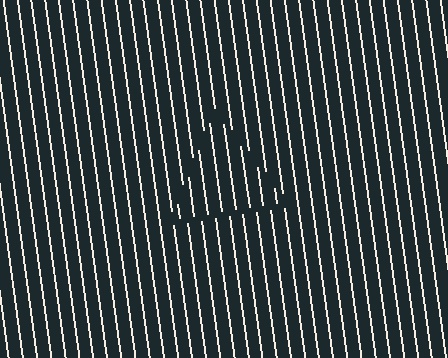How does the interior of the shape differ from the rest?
The interior of the shape contains the same grating, shifted by half a period — the contour is defined by the phase discontinuity where line-ends from the inner and outer gratings abut.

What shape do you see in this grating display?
An illusory triangle. The interior of the shape contains the same grating, shifted by half a period — the contour is defined by the phase discontinuity where line-ends from the inner and outer gratings abut.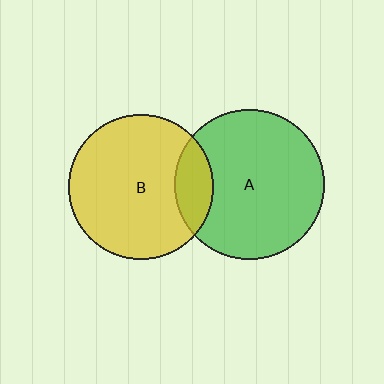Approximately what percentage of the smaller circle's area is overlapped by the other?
Approximately 15%.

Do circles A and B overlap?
Yes.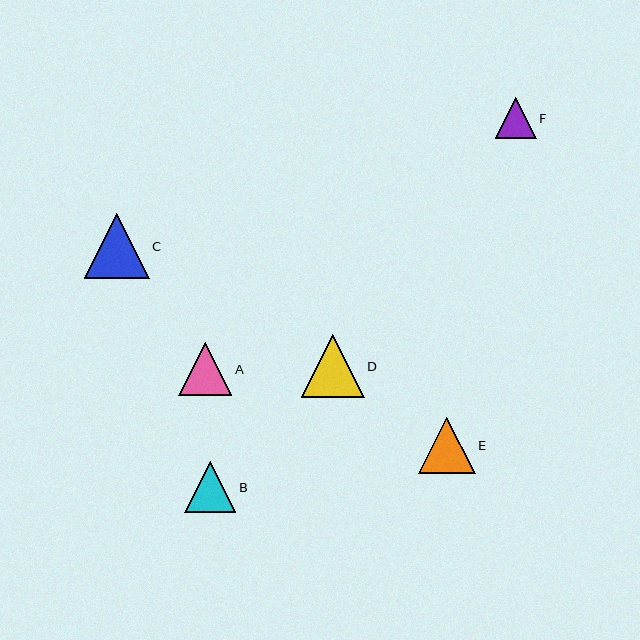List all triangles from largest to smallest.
From largest to smallest: C, D, E, A, B, F.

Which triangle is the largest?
Triangle C is the largest with a size of approximately 65 pixels.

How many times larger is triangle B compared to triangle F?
Triangle B is approximately 1.3 times the size of triangle F.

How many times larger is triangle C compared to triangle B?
Triangle C is approximately 1.3 times the size of triangle B.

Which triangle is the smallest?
Triangle F is the smallest with a size of approximately 41 pixels.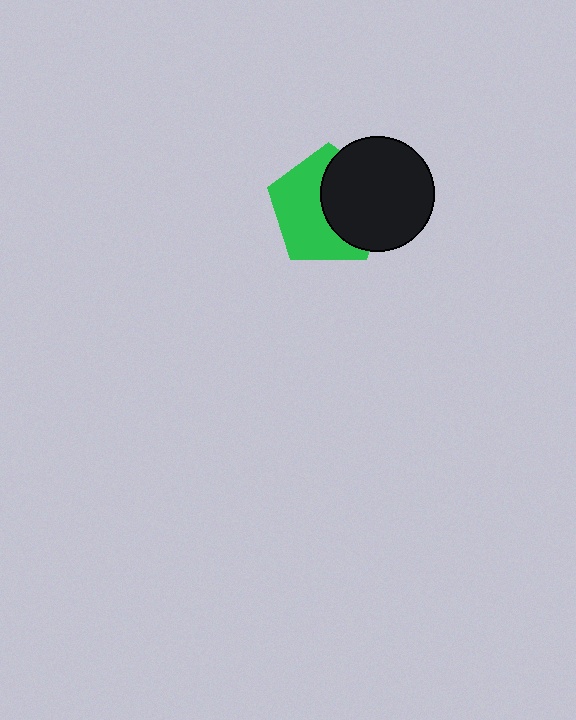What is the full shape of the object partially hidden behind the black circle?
The partially hidden object is a green pentagon.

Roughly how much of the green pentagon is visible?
About half of it is visible (roughly 54%).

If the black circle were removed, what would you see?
You would see the complete green pentagon.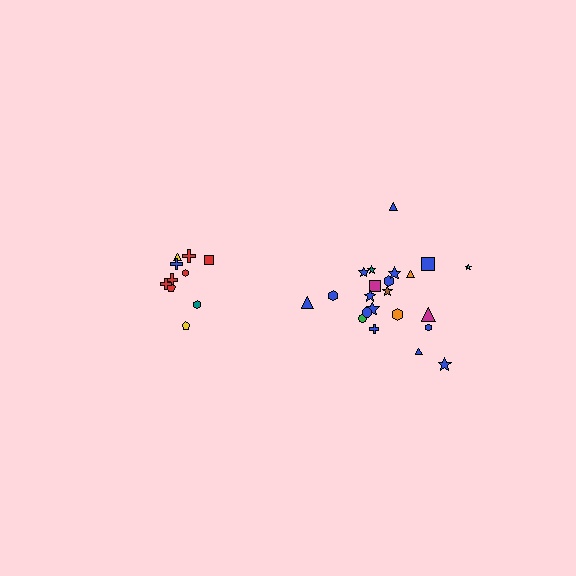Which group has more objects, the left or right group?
The right group.